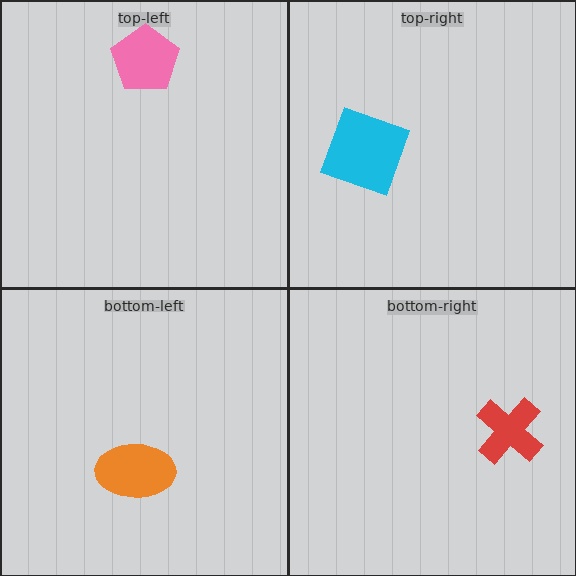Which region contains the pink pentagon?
The top-left region.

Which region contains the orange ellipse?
The bottom-left region.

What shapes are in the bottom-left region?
The orange ellipse.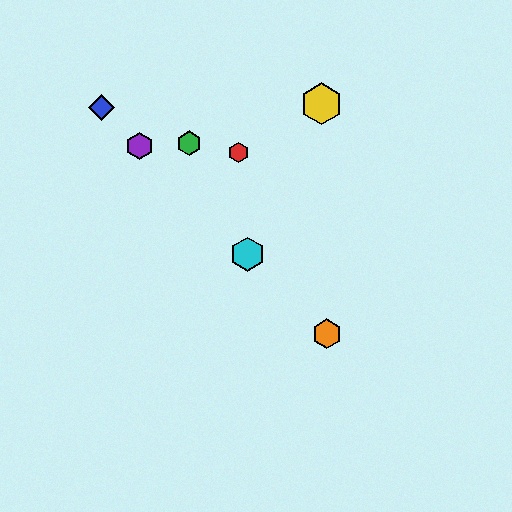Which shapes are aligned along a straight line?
The blue diamond, the purple hexagon, the orange hexagon, the cyan hexagon are aligned along a straight line.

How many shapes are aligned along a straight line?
4 shapes (the blue diamond, the purple hexagon, the orange hexagon, the cyan hexagon) are aligned along a straight line.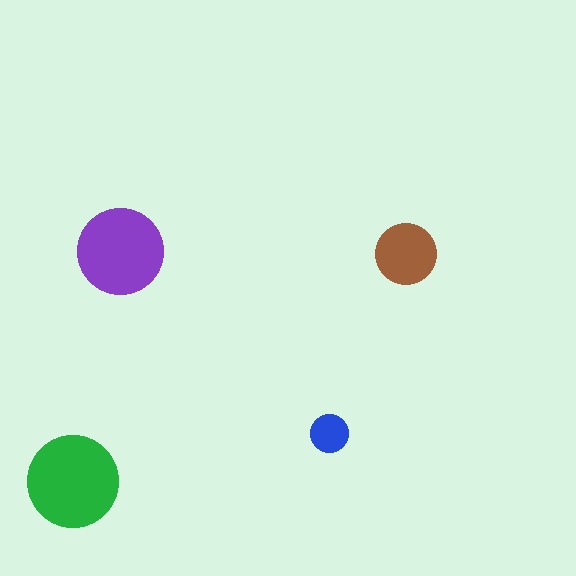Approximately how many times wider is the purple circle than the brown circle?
About 1.5 times wider.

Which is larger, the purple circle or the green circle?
The green one.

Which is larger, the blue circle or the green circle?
The green one.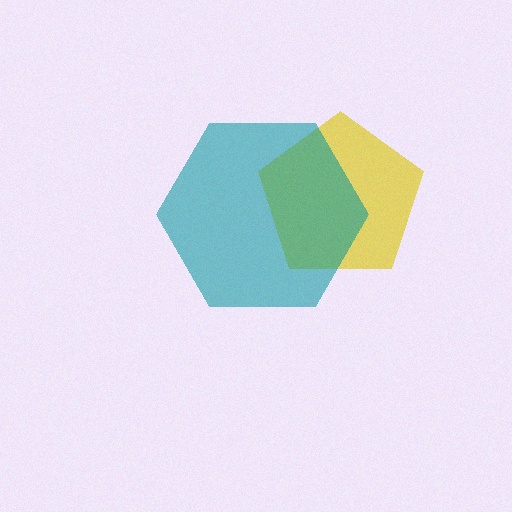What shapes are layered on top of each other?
The layered shapes are: a yellow pentagon, a teal hexagon.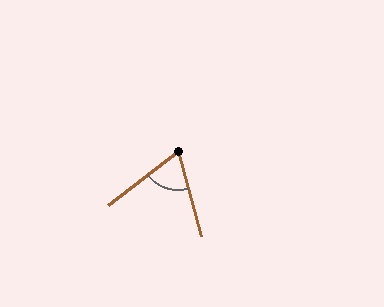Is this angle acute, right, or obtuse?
It is acute.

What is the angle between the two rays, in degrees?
Approximately 68 degrees.